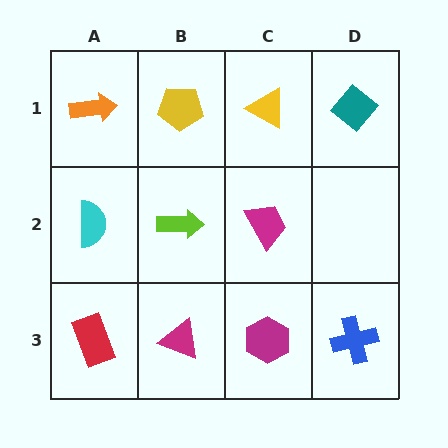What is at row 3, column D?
A blue cross.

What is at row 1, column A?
An orange arrow.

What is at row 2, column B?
A lime arrow.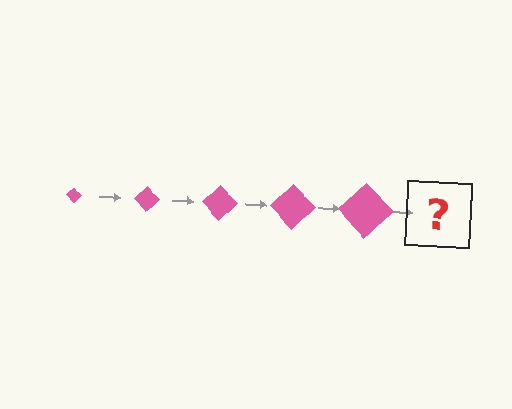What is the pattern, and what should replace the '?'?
The pattern is that the diamond gets progressively larger each step. The '?' should be a pink diamond, larger than the previous one.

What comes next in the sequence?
The next element should be a pink diamond, larger than the previous one.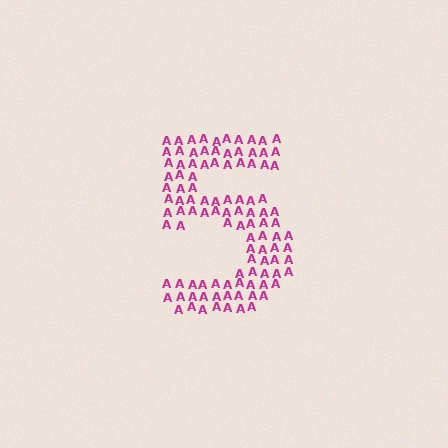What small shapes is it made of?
It is made of small letter A's.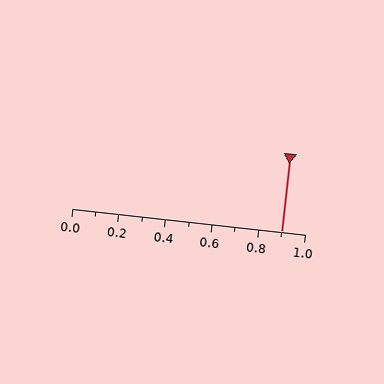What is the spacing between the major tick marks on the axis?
The major ticks are spaced 0.2 apart.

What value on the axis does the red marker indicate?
The marker indicates approximately 0.9.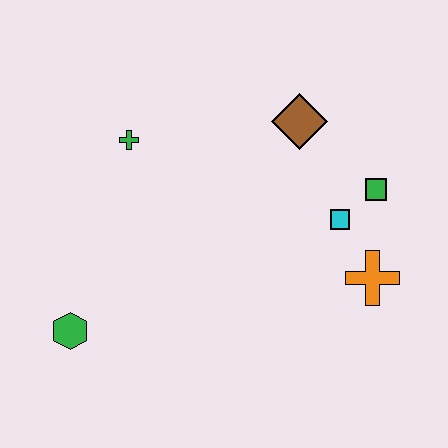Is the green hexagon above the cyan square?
No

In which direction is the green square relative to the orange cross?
The green square is above the orange cross.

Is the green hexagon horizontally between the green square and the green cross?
No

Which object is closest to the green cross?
The brown diamond is closest to the green cross.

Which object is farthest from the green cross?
The orange cross is farthest from the green cross.